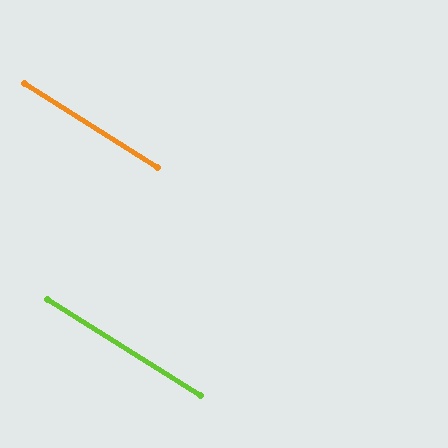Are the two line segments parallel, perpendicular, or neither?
Parallel — their directions differ by only 0.1°.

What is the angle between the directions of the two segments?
Approximately 0 degrees.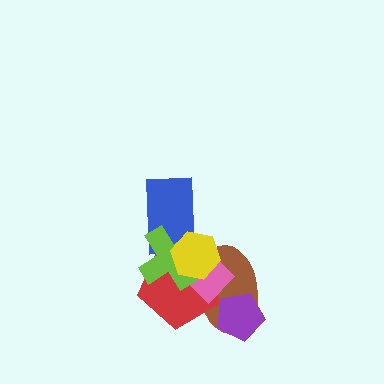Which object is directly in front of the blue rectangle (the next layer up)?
The lime cross is directly in front of the blue rectangle.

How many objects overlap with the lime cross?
5 objects overlap with the lime cross.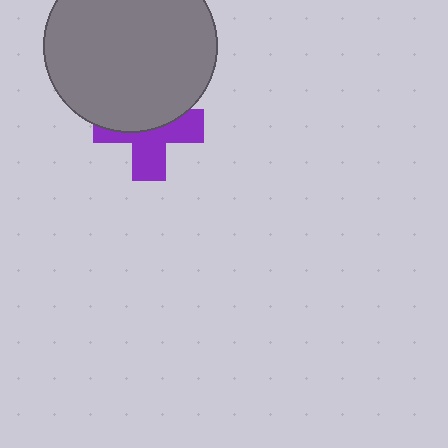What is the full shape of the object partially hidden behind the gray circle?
The partially hidden object is a purple cross.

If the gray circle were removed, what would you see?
You would see the complete purple cross.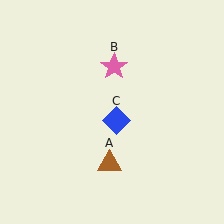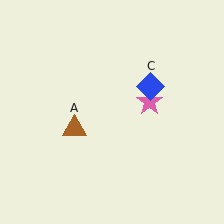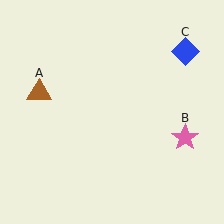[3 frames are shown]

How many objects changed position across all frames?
3 objects changed position: brown triangle (object A), pink star (object B), blue diamond (object C).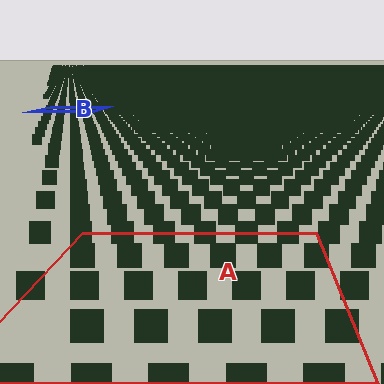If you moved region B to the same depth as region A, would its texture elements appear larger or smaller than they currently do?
They would appear larger. At a closer depth, the same texture elements are projected at a bigger on-screen size.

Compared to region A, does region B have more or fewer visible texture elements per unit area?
Region B has more texture elements per unit area — they are packed more densely because it is farther away.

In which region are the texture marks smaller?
The texture marks are smaller in region B, because it is farther away.